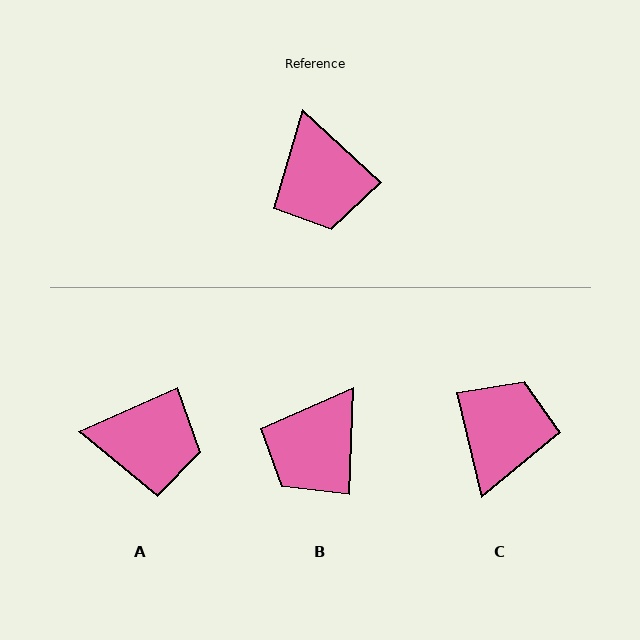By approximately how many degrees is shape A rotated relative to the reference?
Approximately 67 degrees counter-clockwise.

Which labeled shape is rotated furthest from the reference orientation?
C, about 146 degrees away.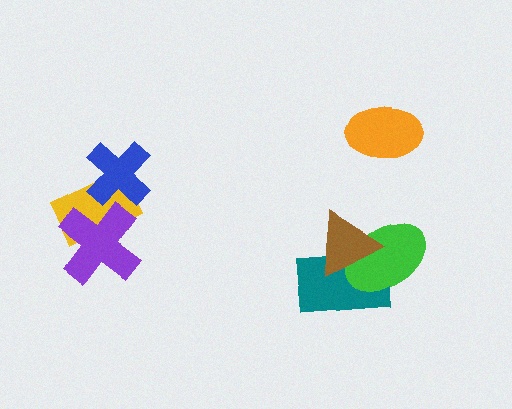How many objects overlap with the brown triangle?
2 objects overlap with the brown triangle.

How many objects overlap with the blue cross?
1 object overlaps with the blue cross.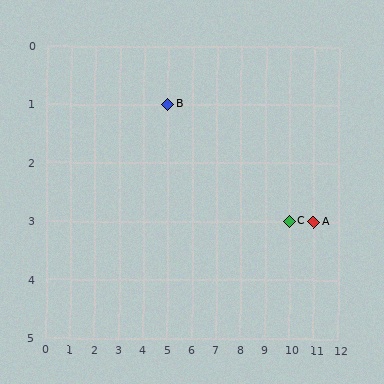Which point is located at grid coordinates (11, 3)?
Point A is at (11, 3).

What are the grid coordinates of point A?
Point A is at grid coordinates (11, 3).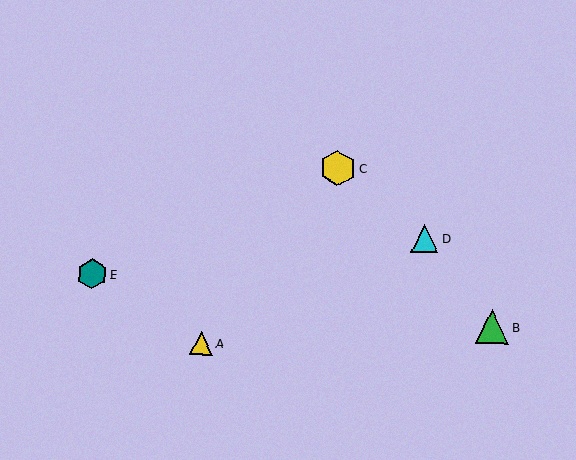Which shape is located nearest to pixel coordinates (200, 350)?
The yellow triangle (labeled A) at (201, 344) is nearest to that location.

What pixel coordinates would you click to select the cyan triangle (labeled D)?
Click at (425, 239) to select the cyan triangle D.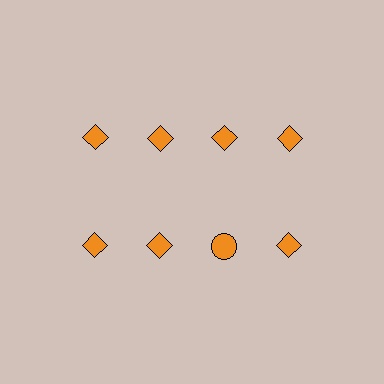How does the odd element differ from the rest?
It has a different shape: circle instead of diamond.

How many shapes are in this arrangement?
There are 8 shapes arranged in a grid pattern.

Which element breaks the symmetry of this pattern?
The orange circle in the second row, center column breaks the symmetry. All other shapes are orange diamonds.